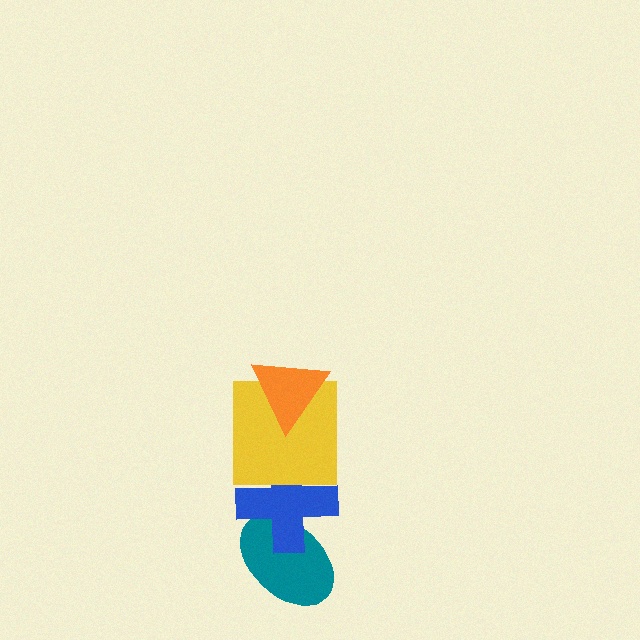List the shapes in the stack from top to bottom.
From top to bottom: the orange triangle, the yellow square, the blue cross, the teal ellipse.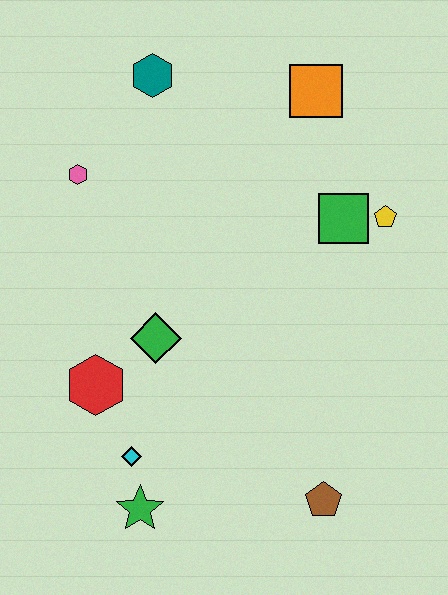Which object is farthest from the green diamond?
The orange square is farthest from the green diamond.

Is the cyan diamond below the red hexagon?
Yes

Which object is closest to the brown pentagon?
The green star is closest to the brown pentagon.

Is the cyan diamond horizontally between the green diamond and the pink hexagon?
Yes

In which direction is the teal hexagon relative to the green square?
The teal hexagon is to the left of the green square.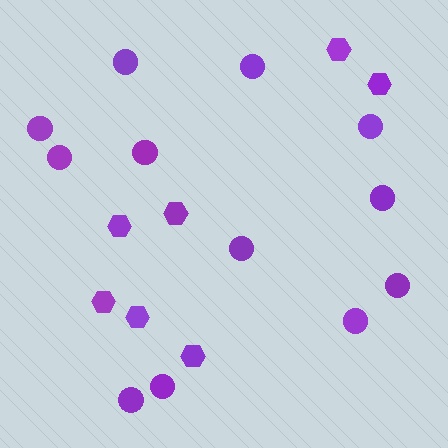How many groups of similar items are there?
There are 2 groups: one group of hexagons (7) and one group of circles (12).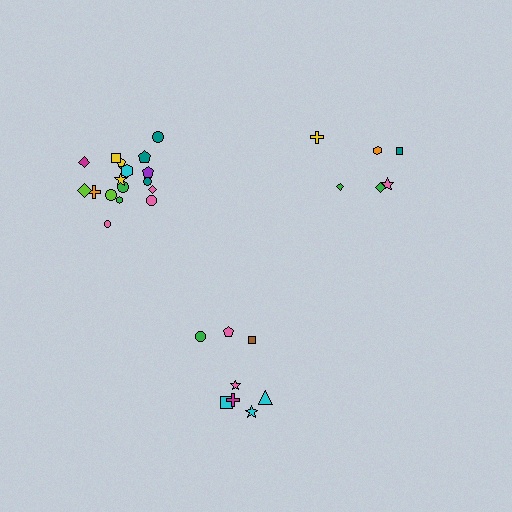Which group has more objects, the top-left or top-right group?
The top-left group.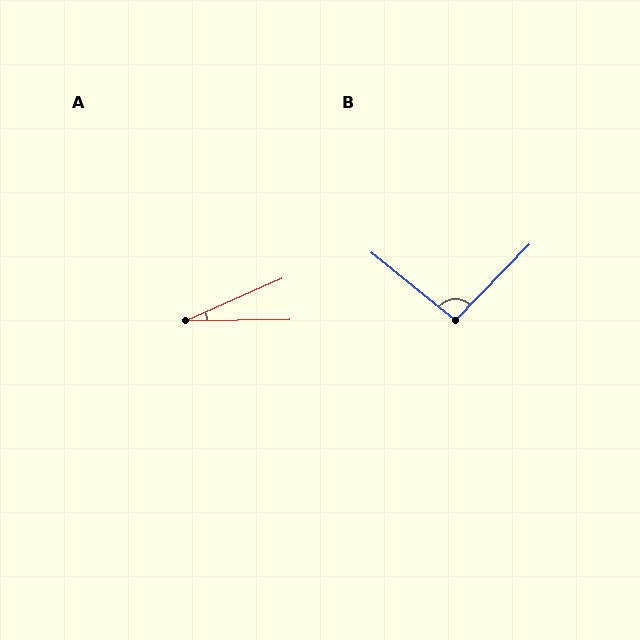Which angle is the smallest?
A, at approximately 23 degrees.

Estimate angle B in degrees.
Approximately 95 degrees.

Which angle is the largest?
B, at approximately 95 degrees.